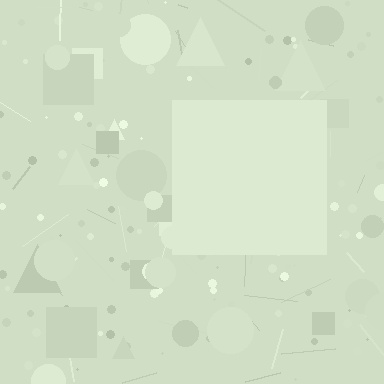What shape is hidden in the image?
A square is hidden in the image.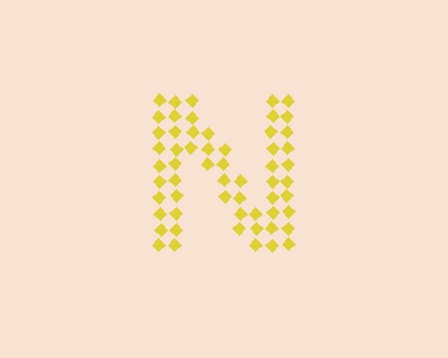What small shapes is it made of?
It is made of small diamonds.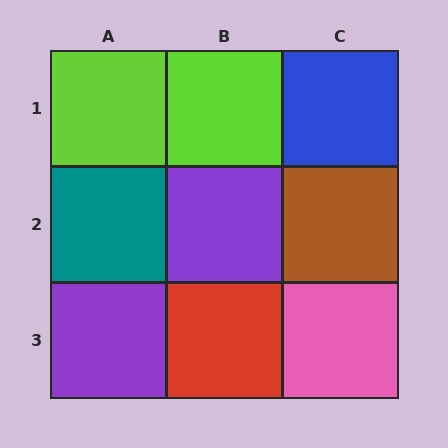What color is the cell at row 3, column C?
Pink.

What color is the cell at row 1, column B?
Lime.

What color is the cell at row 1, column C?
Blue.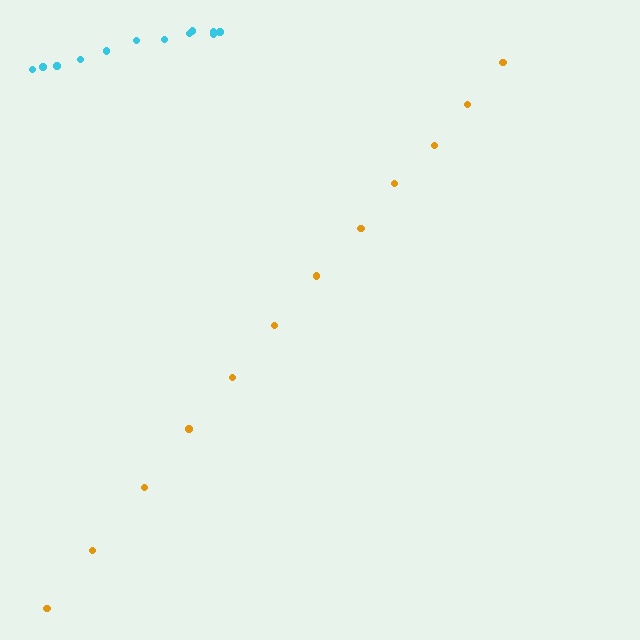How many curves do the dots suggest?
There are 2 distinct paths.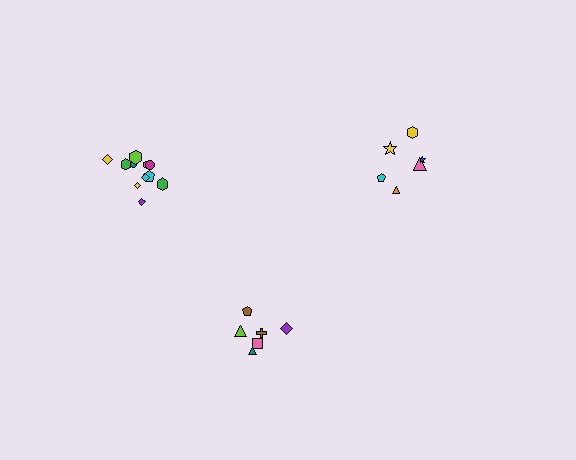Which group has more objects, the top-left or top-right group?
The top-left group.